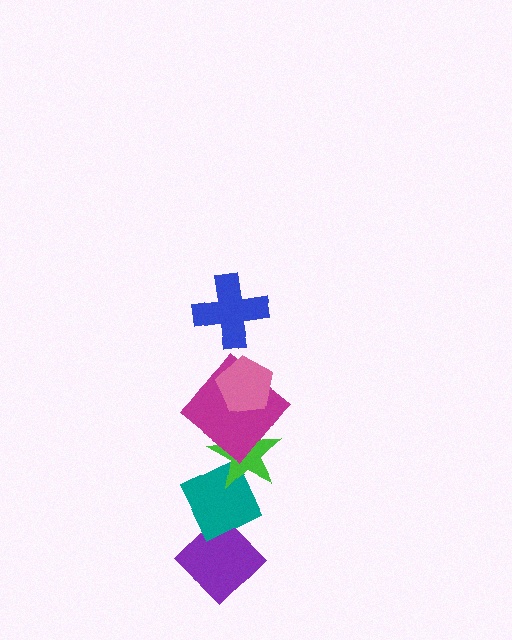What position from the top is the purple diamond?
The purple diamond is 6th from the top.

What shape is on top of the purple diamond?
The teal diamond is on top of the purple diamond.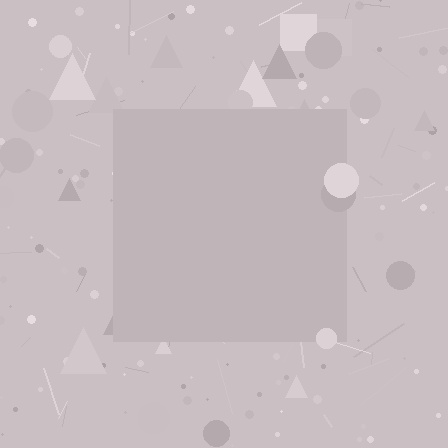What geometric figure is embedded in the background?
A square is embedded in the background.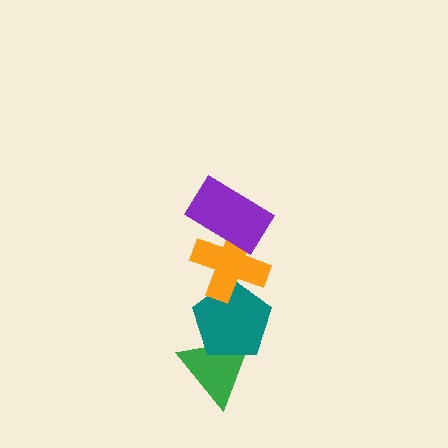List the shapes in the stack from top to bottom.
From top to bottom: the purple rectangle, the orange cross, the teal pentagon, the green triangle.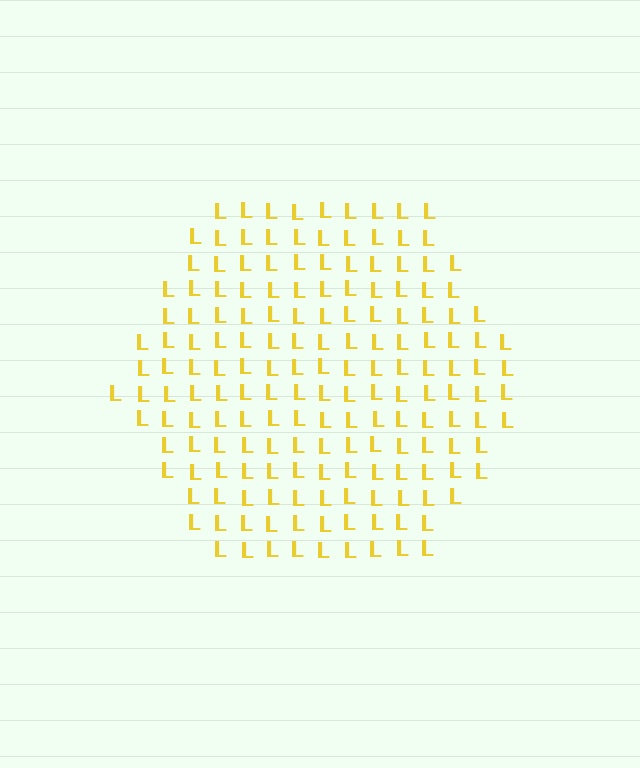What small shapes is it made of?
It is made of small letter L's.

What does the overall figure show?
The overall figure shows a hexagon.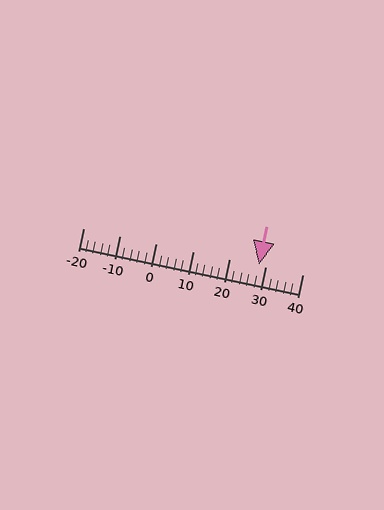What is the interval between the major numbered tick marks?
The major tick marks are spaced 10 units apart.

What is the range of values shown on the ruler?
The ruler shows values from -20 to 40.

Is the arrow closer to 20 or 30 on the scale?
The arrow is closer to 30.